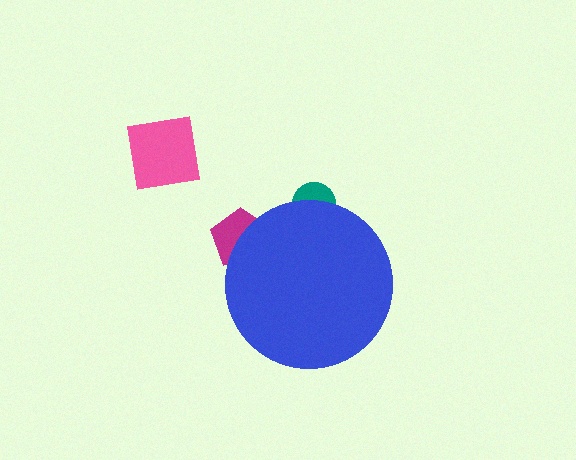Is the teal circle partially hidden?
Yes, the teal circle is partially hidden behind the blue circle.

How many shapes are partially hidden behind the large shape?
2 shapes are partially hidden.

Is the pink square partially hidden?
No, the pink square is fully visible.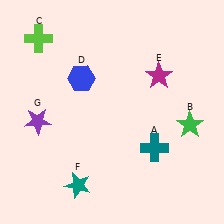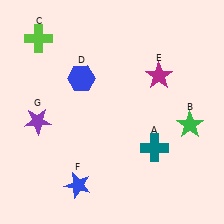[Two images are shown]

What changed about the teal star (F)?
In Image 1, F is teal. In Image 2, it changed to blue.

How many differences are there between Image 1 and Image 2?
There is 1 difference between the two images.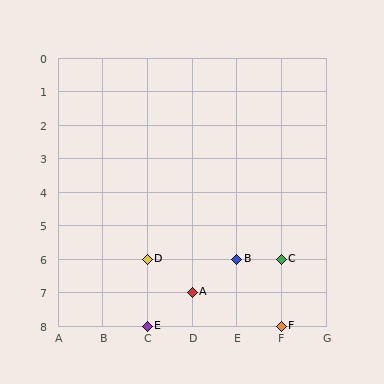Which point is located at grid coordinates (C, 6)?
Point D is at (C, 6).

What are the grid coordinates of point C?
Point C is at grid coordinates (F, 6).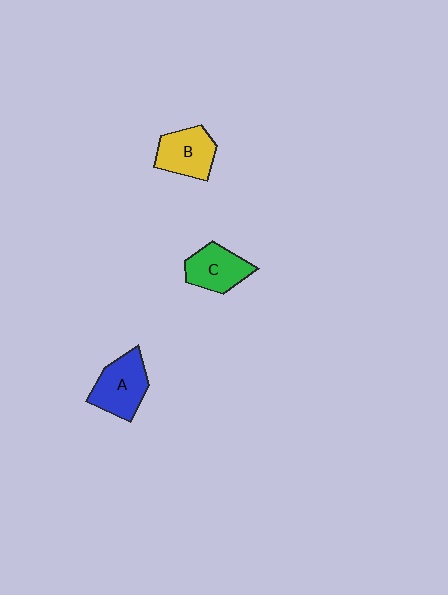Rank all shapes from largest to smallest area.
From largest to smallest: A (blue), B (yellow), C (green).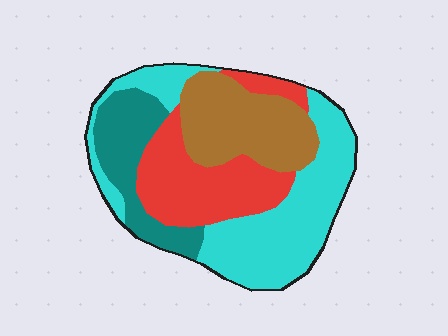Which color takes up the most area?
Cyan, at roughly 35%.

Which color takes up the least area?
Teal, at roughly 15%.